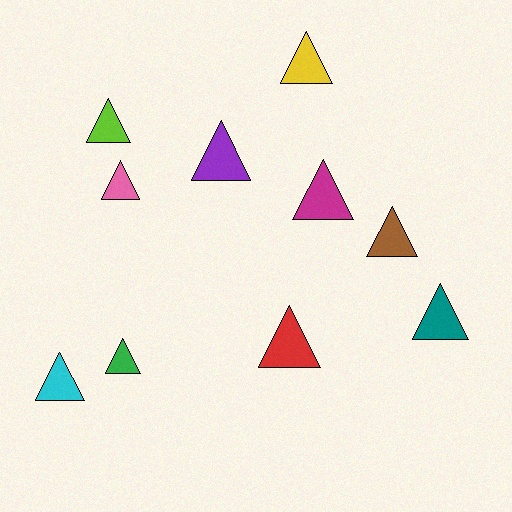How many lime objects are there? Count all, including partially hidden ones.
There is 1 lime object.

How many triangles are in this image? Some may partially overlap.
There are 10 triangles.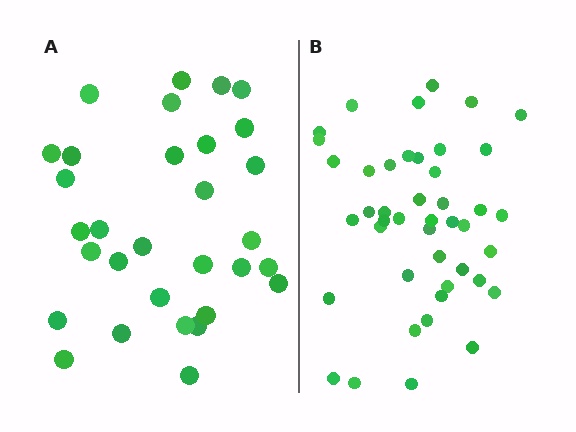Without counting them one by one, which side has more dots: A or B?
Region B (the right region) has more dots.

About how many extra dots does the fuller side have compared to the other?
Region B has approximately 15 more dots than region A.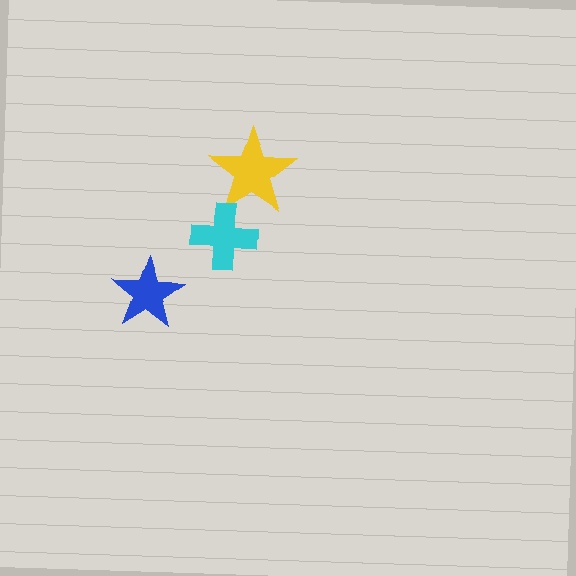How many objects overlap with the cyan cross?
1 object overlaps with the cyan cross.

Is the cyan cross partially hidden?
No, no other shape covers it.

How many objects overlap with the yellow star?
1 object overlaps with the yellow star.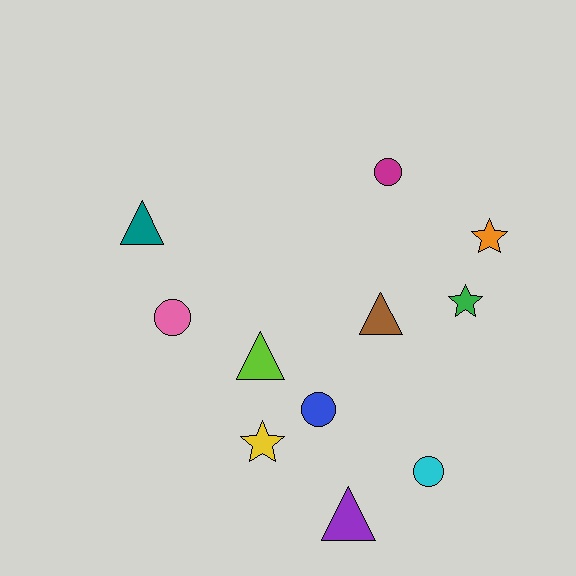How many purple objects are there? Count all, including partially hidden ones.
There is 1 purple object.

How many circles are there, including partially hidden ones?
There are 4 circles.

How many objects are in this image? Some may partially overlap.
There are 11 objects.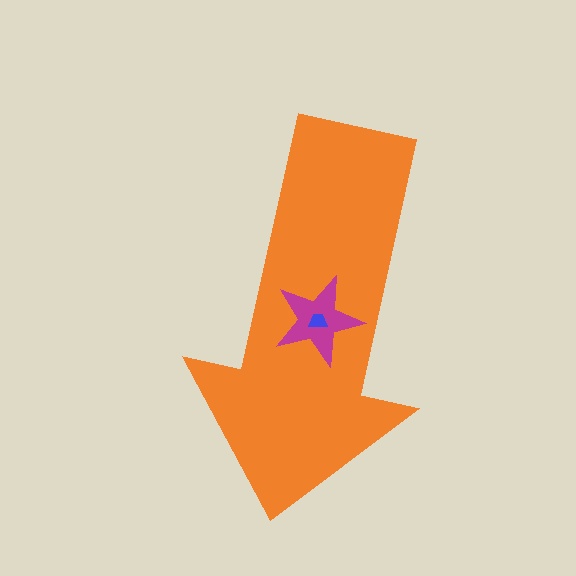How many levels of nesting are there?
3.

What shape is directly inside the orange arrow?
The magenta star.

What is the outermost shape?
The orange arrow.